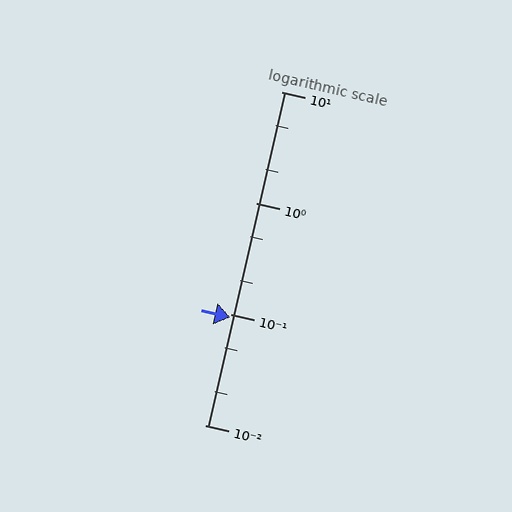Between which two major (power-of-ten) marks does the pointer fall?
The pointer is between 0.01 and 0.1.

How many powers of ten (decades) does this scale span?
The scale spans 3 decades, from 0.01 to 10.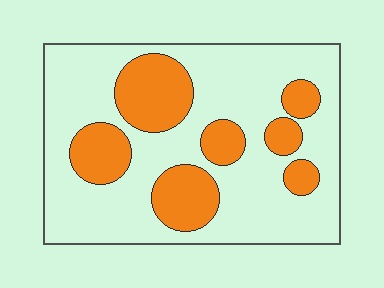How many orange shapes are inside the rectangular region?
7.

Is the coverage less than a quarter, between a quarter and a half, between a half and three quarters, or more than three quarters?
Between a quarter and a half.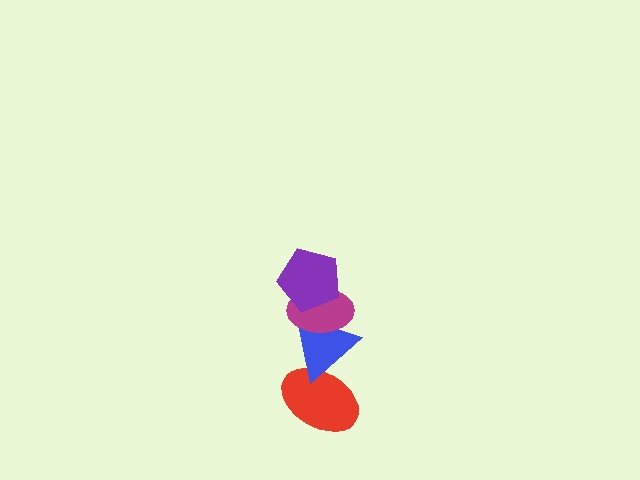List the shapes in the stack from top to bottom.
From top to bottom: the purple pentagon, the magenta ellipse, the blue triangle, the red ellipse.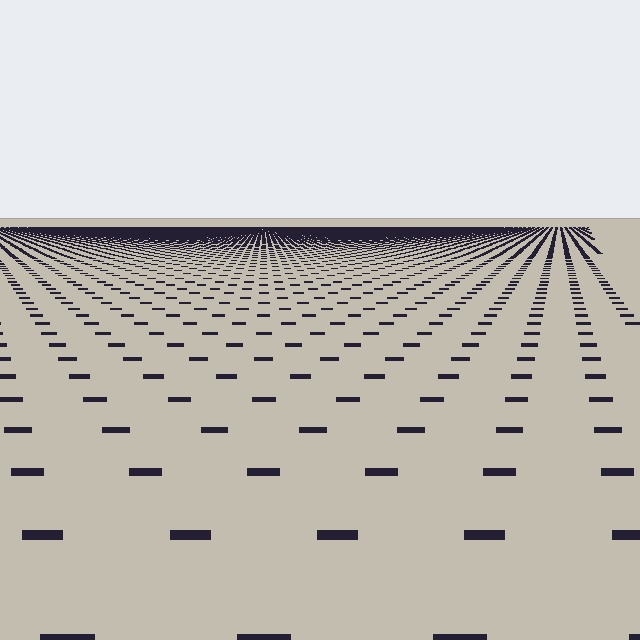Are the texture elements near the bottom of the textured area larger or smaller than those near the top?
Larger. Near the bottom, elements are closer to the viewer and appear at a bigger on-screen size.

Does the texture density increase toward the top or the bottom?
Density increases toward the top.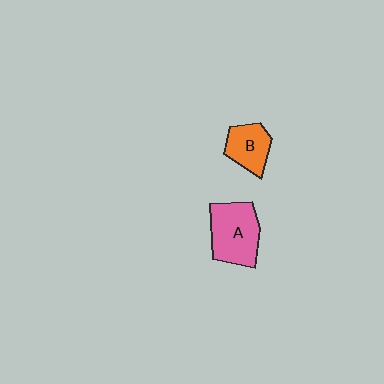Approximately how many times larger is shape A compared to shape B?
Approximately 1.5 times.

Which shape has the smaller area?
Shape B (orange).